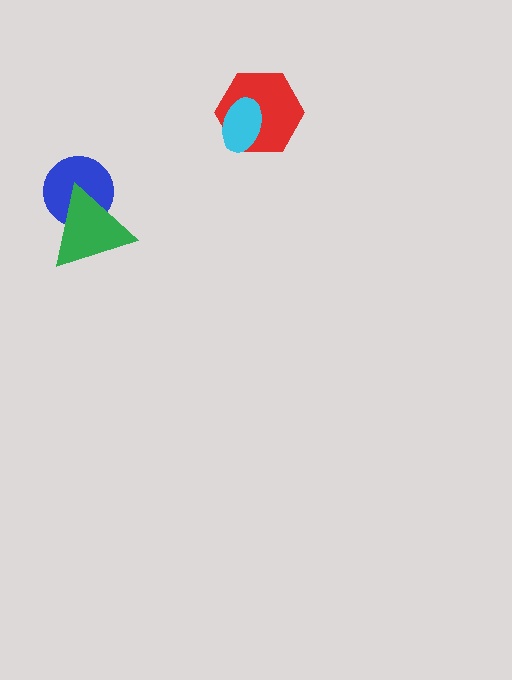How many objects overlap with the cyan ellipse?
1 object overlaps with the cyan ellipse.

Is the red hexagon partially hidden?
Yes, it is partially covered by another shape.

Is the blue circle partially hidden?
Yes, it is partially covered by another shape.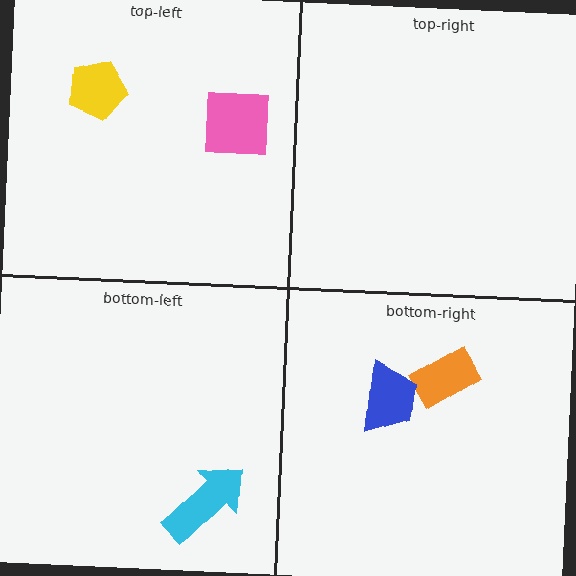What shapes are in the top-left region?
The pink square, the yellow pentagon.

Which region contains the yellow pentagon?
The top-left region.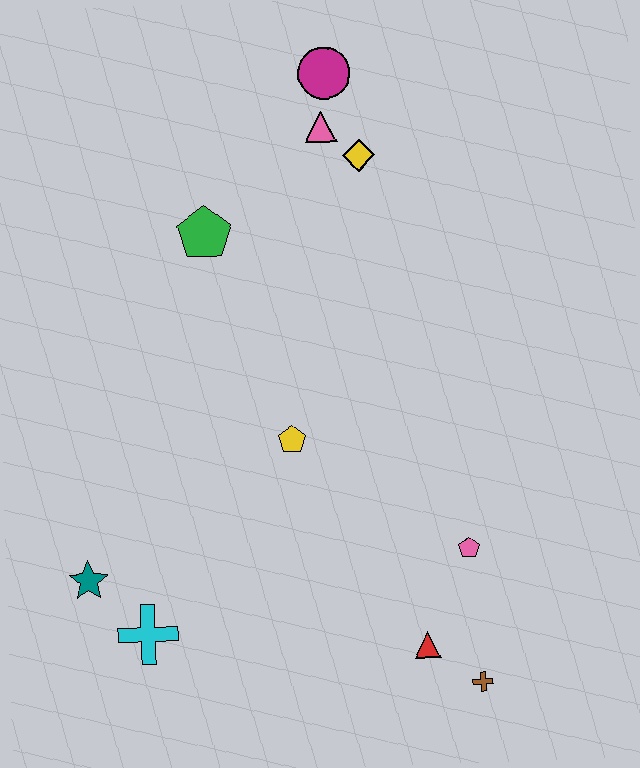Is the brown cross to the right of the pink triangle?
Yes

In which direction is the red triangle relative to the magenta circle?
The red triangle is below the magenta circle.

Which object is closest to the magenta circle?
The pink triangle is closest to the magenta circle.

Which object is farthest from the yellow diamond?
The brown cross is farthest from the yellow diamond.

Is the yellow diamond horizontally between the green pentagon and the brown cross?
Yes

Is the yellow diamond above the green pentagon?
Yes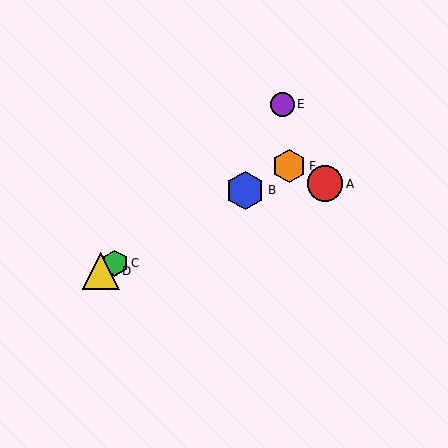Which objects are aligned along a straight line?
Objects B, C, D, F are aligned along a straight line.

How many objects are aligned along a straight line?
4 objects (B, C, D, F) are aligned along a straight line.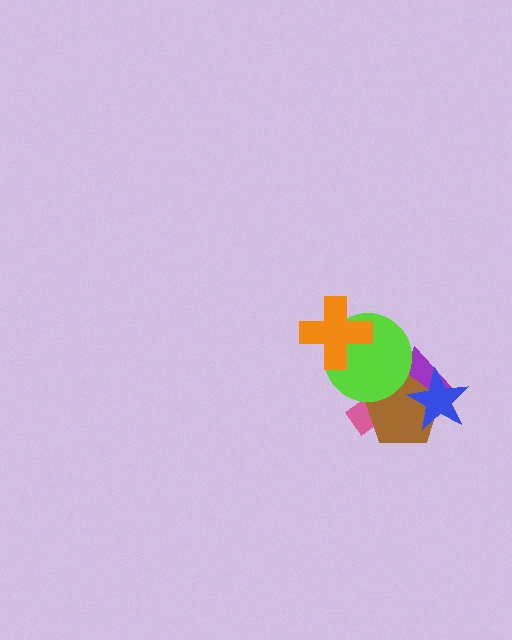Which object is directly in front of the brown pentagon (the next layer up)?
The blue star is directly in front of the brown pentagon.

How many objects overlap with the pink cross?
4 objects overlap with the pink cross.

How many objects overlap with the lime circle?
4 objects overlap with the lime circle.